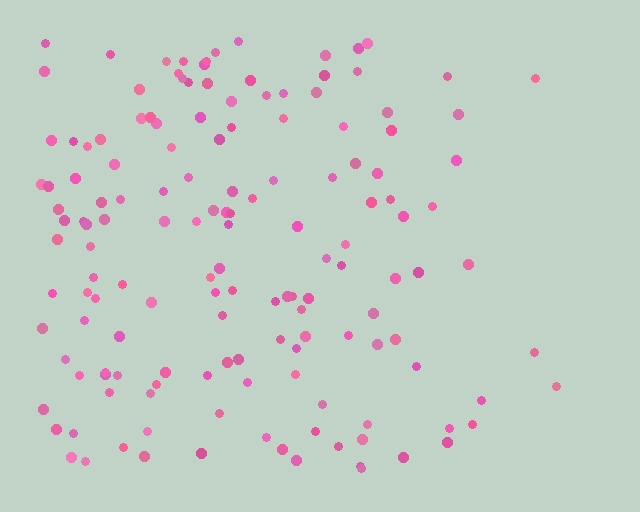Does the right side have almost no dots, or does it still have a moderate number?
Still a moderate number, just noticeably fewer than the left.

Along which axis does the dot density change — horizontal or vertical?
Horizontal.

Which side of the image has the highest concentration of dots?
The left.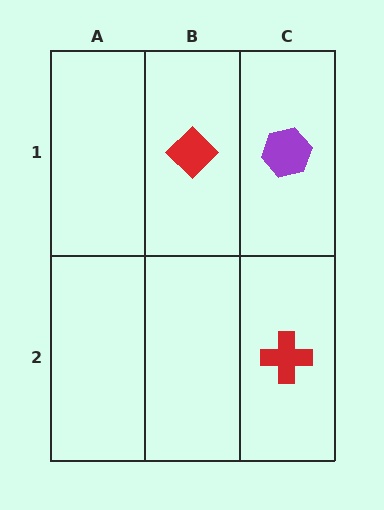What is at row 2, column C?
A red cross.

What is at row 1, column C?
A purple hexagon.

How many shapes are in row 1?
2 shapes.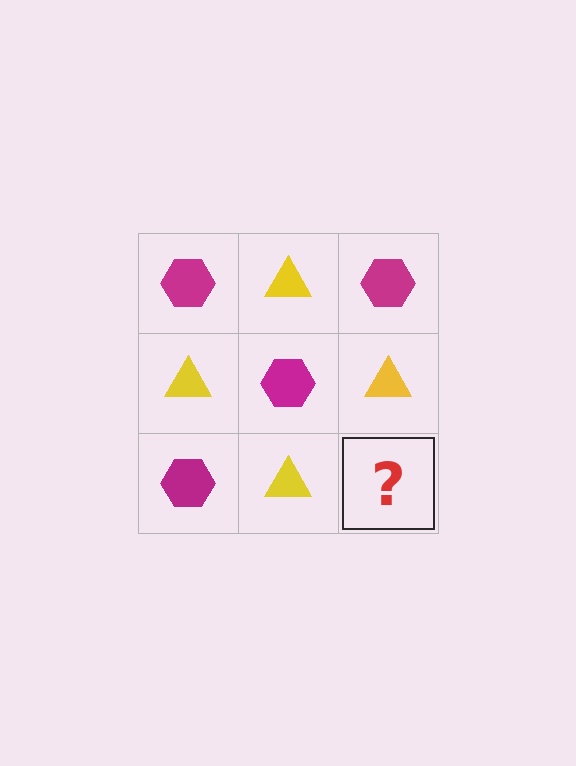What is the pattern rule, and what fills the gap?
The rule is that it alternates magenta hexagon and yellow triangle in a checkerboard pattern. The gap should be filled with a magenta hexagon.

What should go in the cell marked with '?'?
The missing cell should contain a magenta hexagon.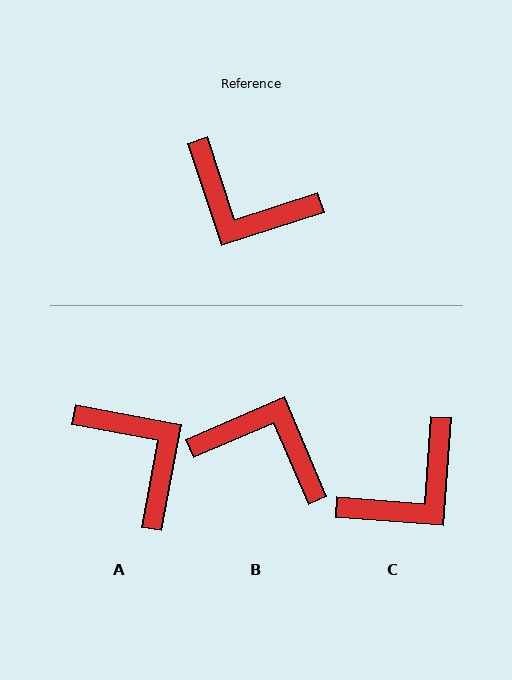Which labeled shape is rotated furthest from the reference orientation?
B, about 175 degrees away.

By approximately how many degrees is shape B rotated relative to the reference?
Approximately 175 degrees clockwise.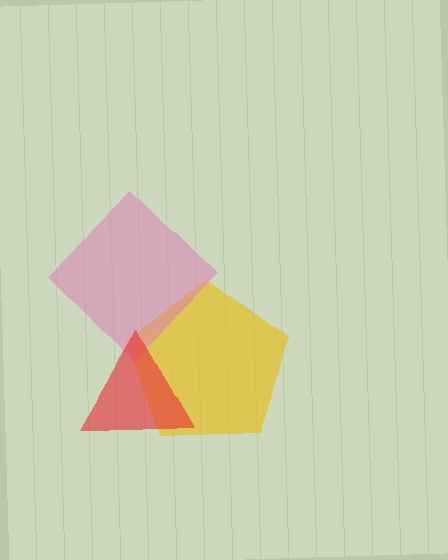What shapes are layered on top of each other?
The layered shapes are: a yellow pentagon, a pink diamond, a red triangle.